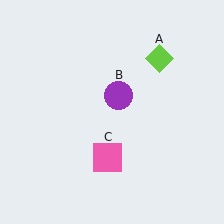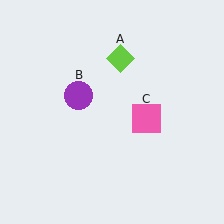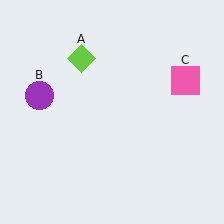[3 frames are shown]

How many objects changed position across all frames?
3 objects changed position: lime diamond (object A), purple circle (object B), pink square (object C).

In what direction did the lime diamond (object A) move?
The lime diamond (object A) moved left.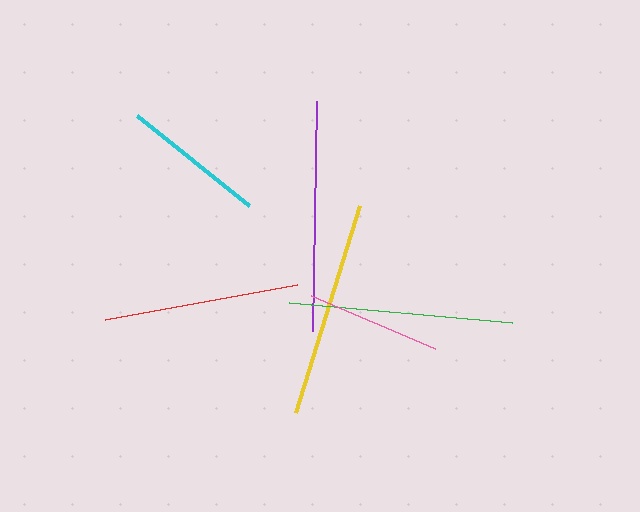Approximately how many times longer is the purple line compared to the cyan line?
The purple line is approximately 1.6 times the length of the cyan line.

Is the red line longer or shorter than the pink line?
The red line is longer than the pink line.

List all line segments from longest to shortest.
From longest to shortest: purple, green, yellow, red, cyan, pink.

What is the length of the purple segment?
The purple segment is approximately 230 pixels long.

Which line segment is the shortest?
The pink line is the shortest at approximately 134 pixels.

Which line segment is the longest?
The purple line is the longest at approximately 230 pixels.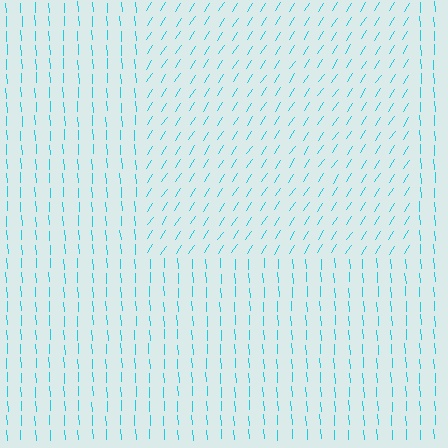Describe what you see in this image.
The image is filled with small cyan line segments. A rectangle region in the image has lines oriented differently from the surrounding lines, creating a visible texture boundary.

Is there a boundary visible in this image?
Yes, there is a texture boundary formed by a change in line orientation.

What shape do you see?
I see a rectangle.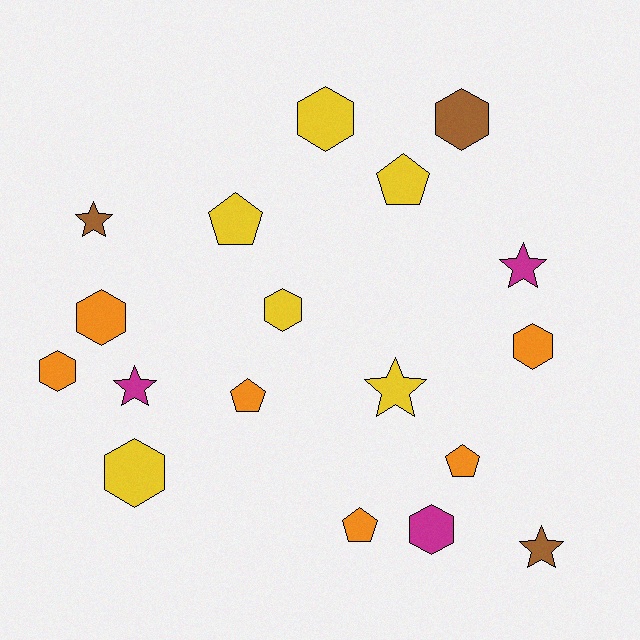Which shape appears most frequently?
Hexagon, with 8 objects.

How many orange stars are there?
There are no orange stars.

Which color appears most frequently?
Yellow, with 6 objects.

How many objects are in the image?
There are 18 objects.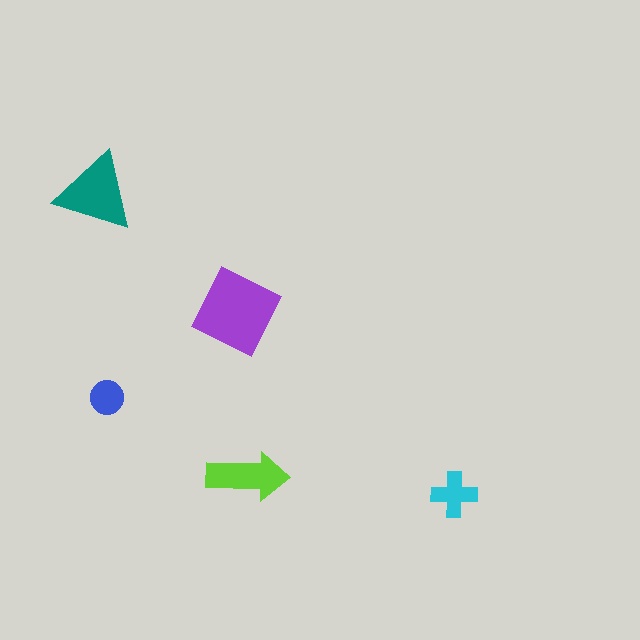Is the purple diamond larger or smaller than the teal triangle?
Larger.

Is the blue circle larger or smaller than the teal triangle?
Smaller.